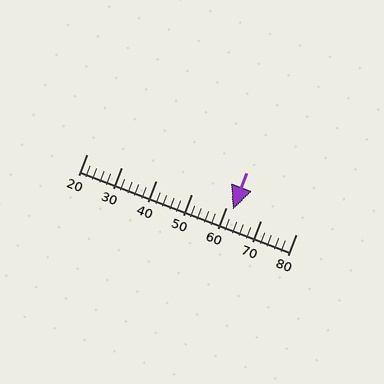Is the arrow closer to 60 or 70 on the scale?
The arrow is closer to 60.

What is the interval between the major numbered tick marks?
The major tick marks are spaced 10 units apart.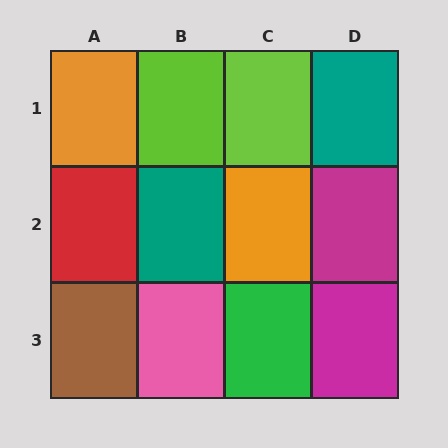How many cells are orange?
2 cells are orange.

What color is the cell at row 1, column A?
Orange.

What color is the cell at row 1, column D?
Teal.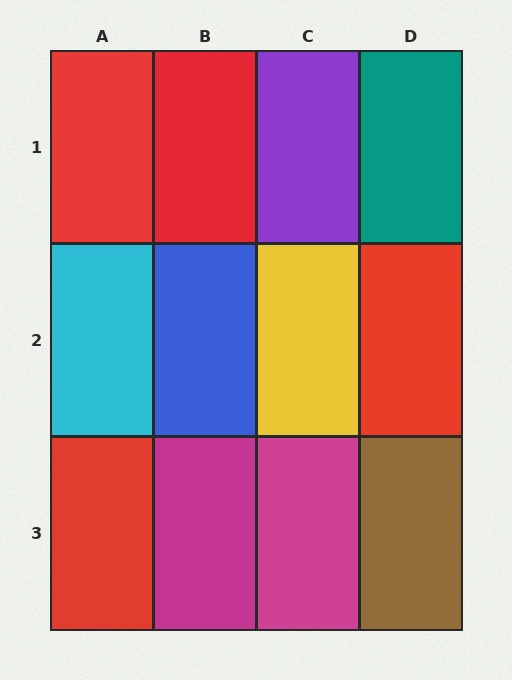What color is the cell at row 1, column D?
Teal.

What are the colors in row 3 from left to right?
Red, magenta, magenta, brown.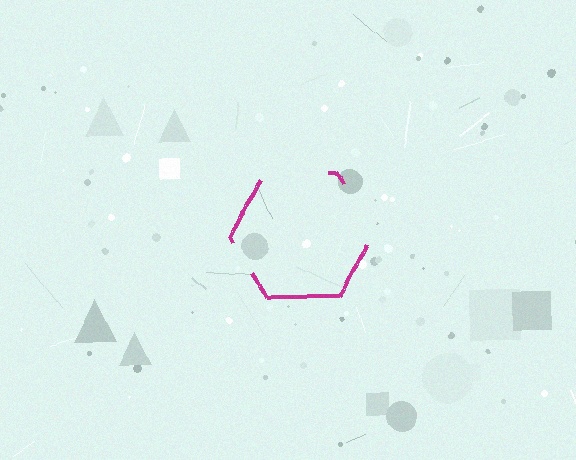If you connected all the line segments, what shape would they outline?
They would outline a hexagon.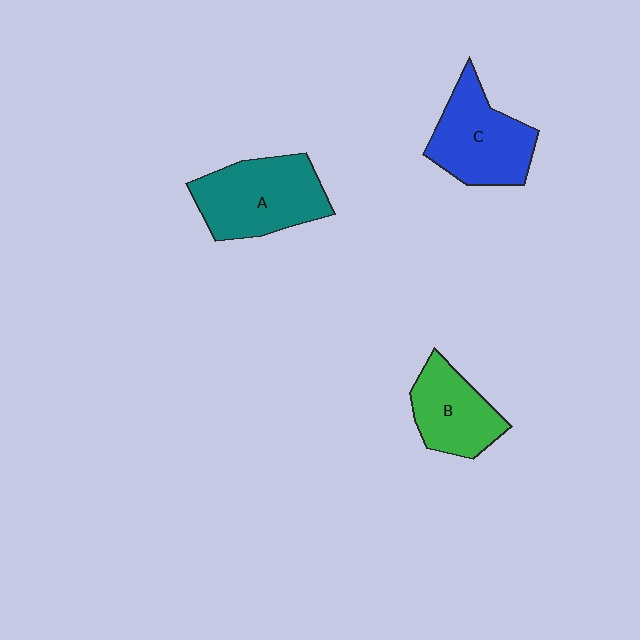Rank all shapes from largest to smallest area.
From largest to smallest: A (teal), C (blue), B (green).